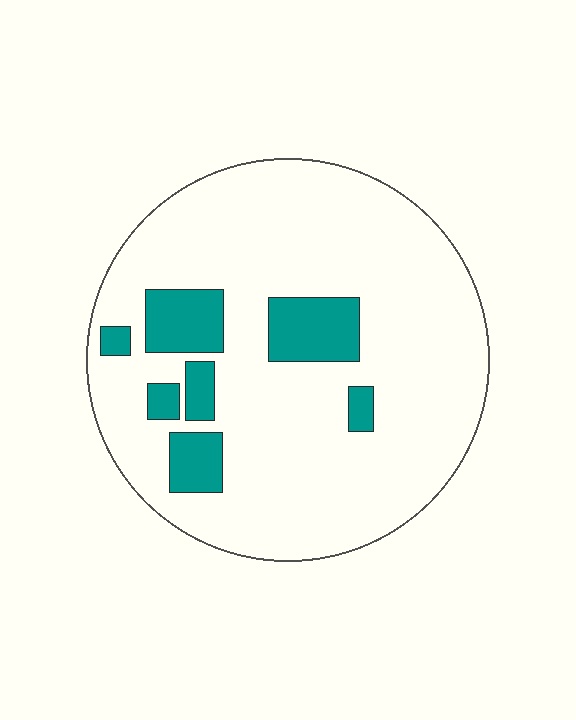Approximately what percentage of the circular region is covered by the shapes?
Approximately 15%.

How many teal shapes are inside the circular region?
7.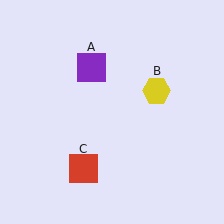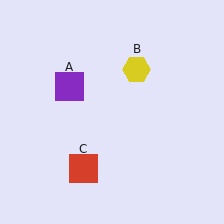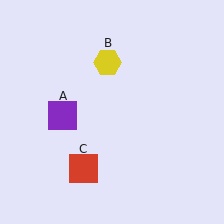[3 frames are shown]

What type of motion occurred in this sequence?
The purple square (object A), yellow hexagon (object B) rotated counterclockwise around the center of the scene.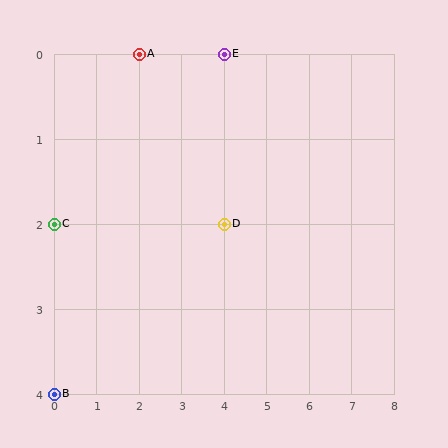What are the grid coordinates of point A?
Point A is at grid coordinates (2, 0).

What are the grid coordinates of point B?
Point B is at grid coordinates (0, 4).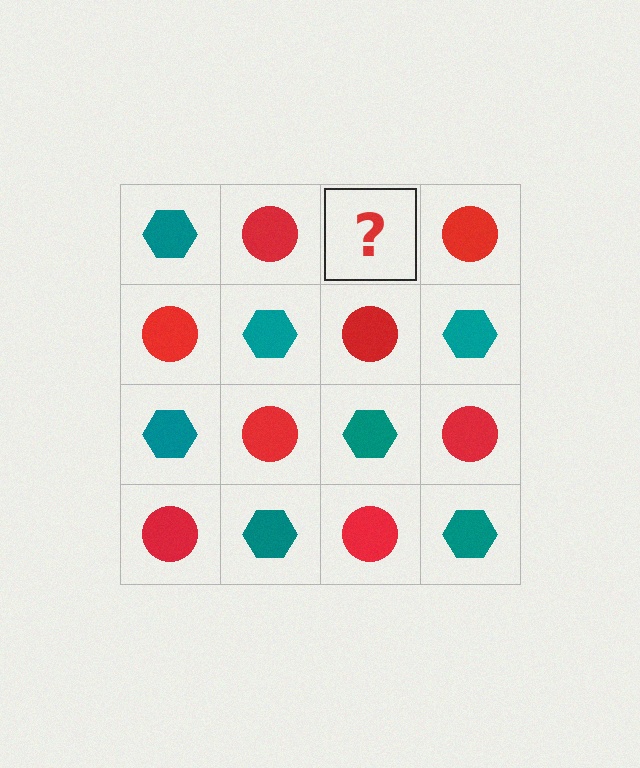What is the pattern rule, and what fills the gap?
The rule is that it alternates teal hexagon and red circle in a checkerboard pattern. The gap should be filled with a teal hexagon.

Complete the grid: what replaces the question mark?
The question mark should be replaced with a teal hexagon.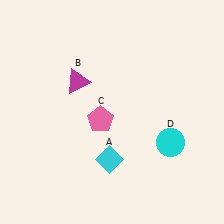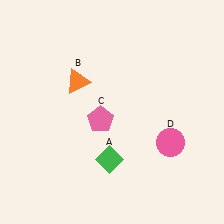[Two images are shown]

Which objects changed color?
A changed from cyan to green. B changed from magenta to orange. D changed from cyan to pink.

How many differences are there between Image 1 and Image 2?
There are 3 differences between the two images.